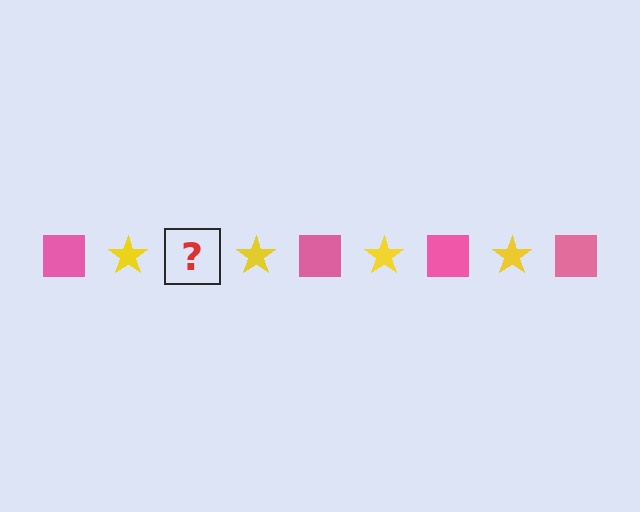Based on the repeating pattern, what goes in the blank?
The blank should be a pink square.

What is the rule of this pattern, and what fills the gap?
The rule is that the pattern alternates between pink square and yellow star. The gap should be filled with a pink square.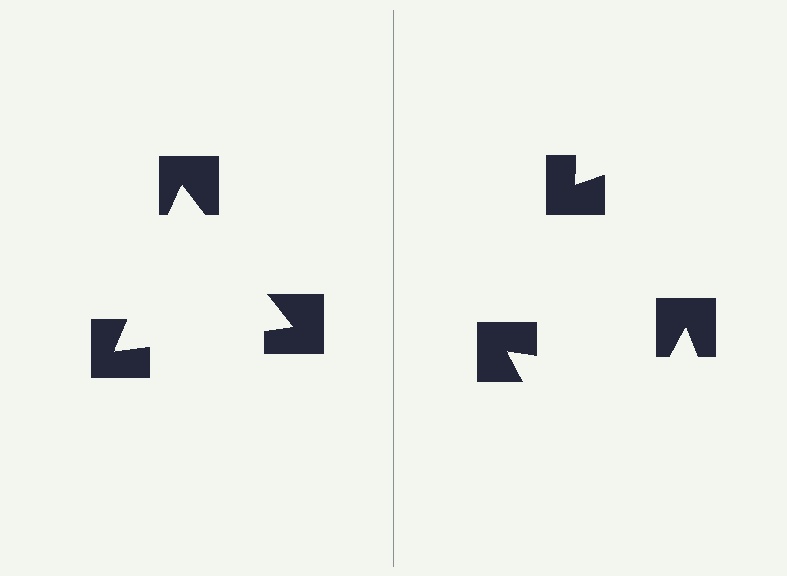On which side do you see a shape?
An illusory triangle appears on the left side. On the right side the wedge cuts are rotated, so no coherent shape forms.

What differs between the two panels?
The notched squares are positioned identically on both sides; only the wedge orientations differ. On the left they align to a triangle; on the right they are misaligned.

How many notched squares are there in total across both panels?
6 — 3 on each side.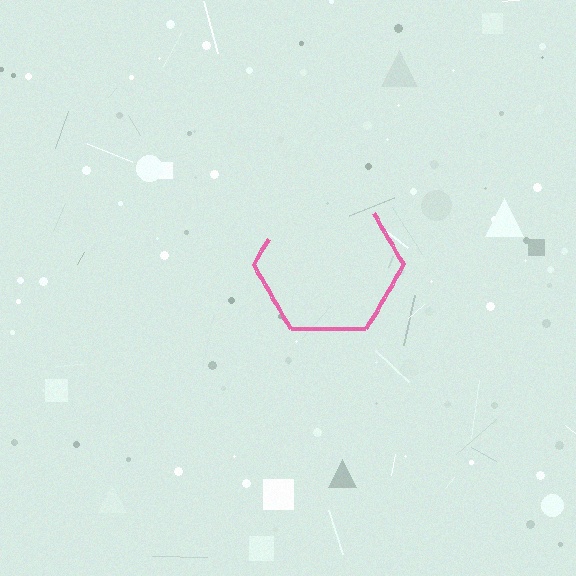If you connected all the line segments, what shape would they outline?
They would outline a hexagon.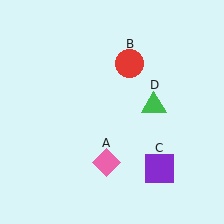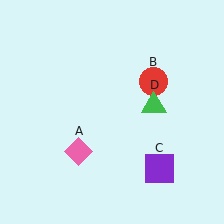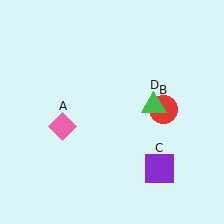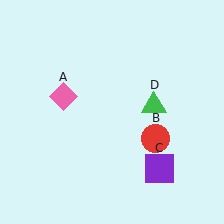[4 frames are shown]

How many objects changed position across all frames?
2 objects changed position: pink diamond (object A), red circle (object B).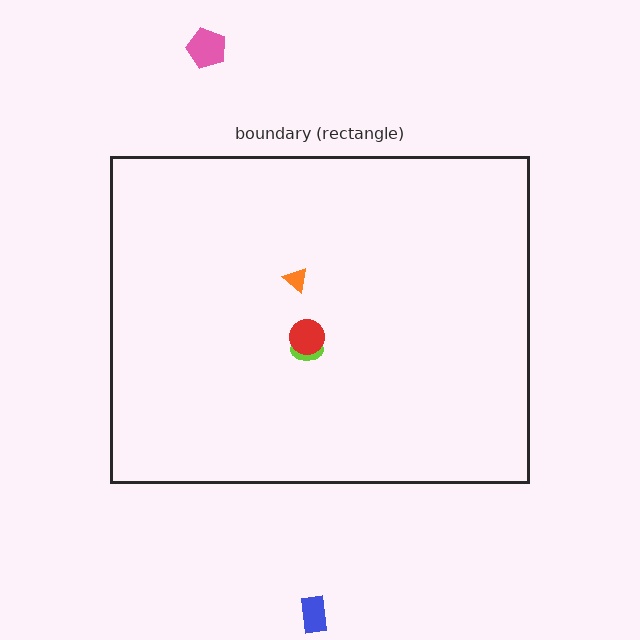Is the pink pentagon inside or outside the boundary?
Outside.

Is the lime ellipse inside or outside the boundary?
Inside.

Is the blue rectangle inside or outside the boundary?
Outside.